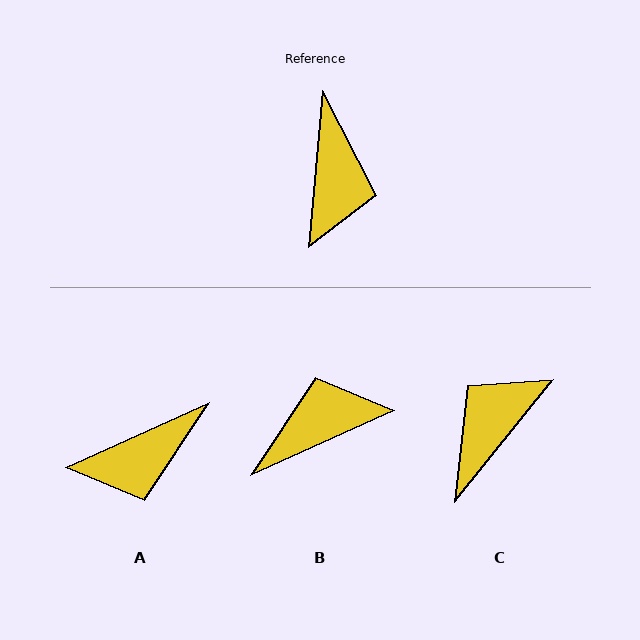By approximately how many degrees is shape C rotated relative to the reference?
Approximately 146 degrees counter-clockwise.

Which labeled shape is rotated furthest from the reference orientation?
C, about 146 degrees away.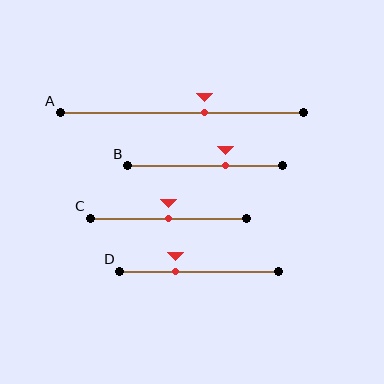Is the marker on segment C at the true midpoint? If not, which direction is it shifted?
Yes, the marker on segment C is at the true midpoint.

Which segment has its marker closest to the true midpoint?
Segment C has its marker closest to the true midpoint.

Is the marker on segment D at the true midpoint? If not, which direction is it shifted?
No, the marker on segment D is shifted to the left by about 15% of the segment length.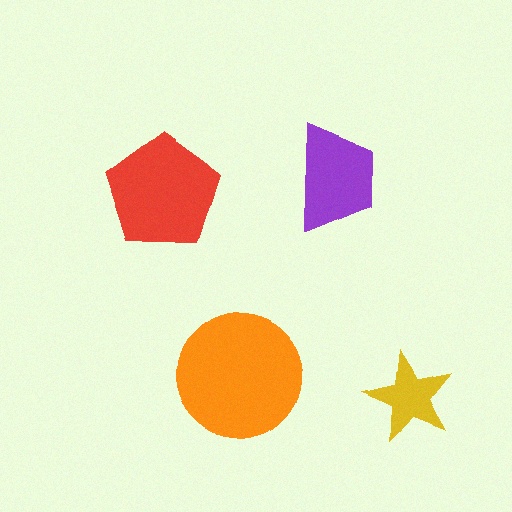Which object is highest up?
The purple trapezoid is topmost.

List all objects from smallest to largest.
The yellow star, the purple trapezoid, the red pentagon, the orange circle.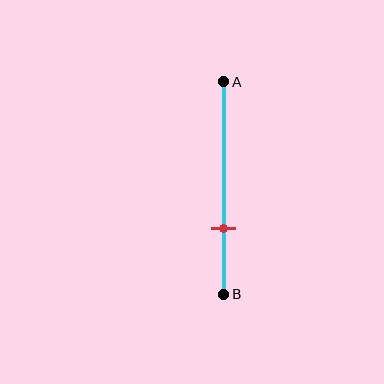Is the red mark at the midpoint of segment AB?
No, the mark is at about 70% from A, not at the 50% midpoint.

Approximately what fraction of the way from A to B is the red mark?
The red mark is approximately 70% of the way from A to B.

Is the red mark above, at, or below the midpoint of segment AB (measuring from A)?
The red mark is below the midpoint of segment AB.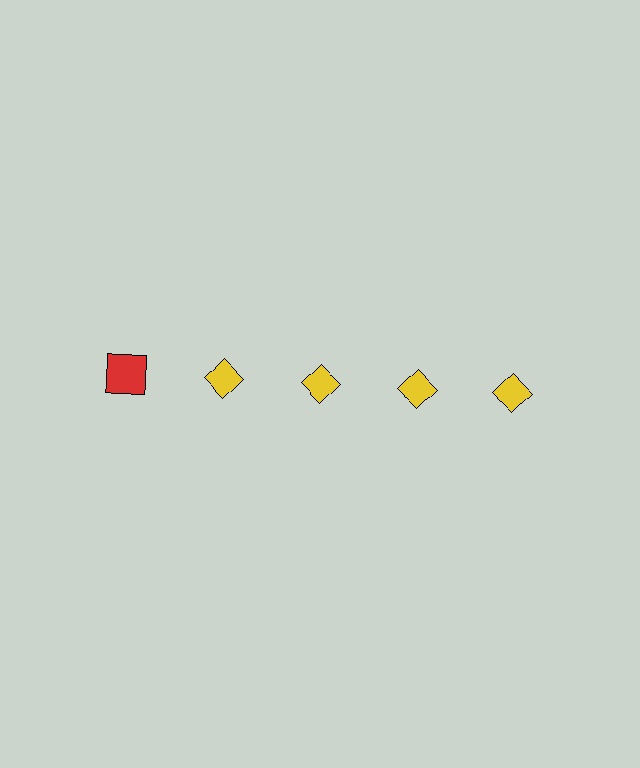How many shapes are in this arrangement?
There are 5 shapes arranged in a grid pattern.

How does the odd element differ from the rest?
It differs in both color (red instead of yellow) and shape (square instead of diamond).